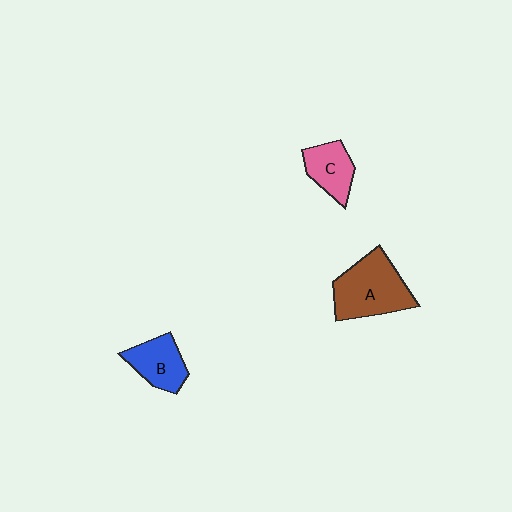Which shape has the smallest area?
Shape C (pink).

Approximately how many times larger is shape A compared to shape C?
Approximately 1.7 times.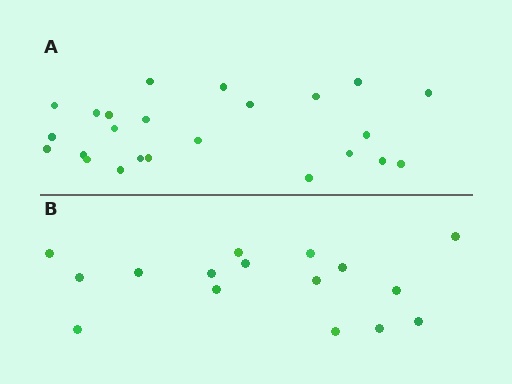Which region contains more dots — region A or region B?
Region A (the top region) has more dots.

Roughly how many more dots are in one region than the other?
Region A has roughly 8 or so more dots than region B.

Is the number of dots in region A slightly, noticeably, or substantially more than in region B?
Region A has substantially more. The ratio is roughly 1.5 to 1.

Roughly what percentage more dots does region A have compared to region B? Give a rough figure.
About 50% more.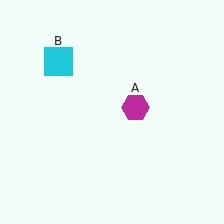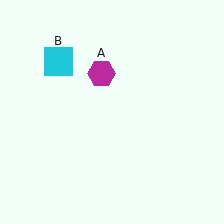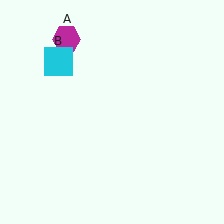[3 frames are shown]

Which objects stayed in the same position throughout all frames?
Cyan square (object B) remained stationary.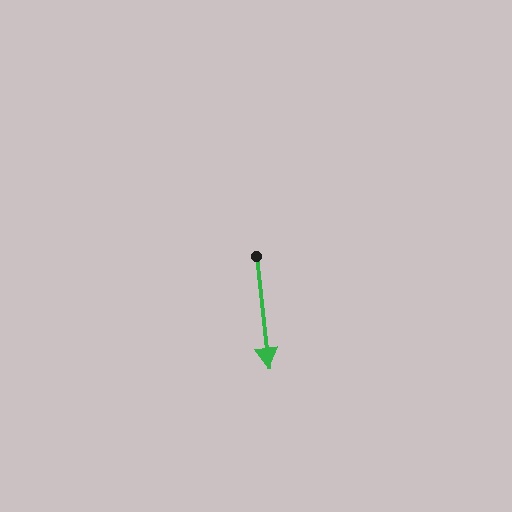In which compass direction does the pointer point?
South.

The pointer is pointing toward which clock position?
Roughly 6 o'clock.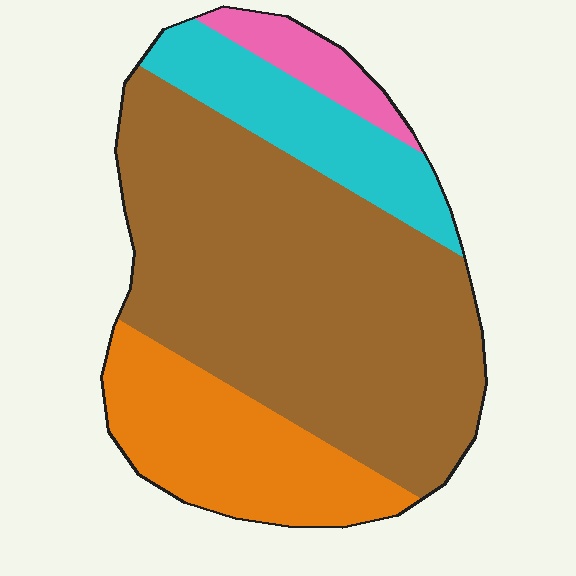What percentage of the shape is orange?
Orange covers 21% of the shape.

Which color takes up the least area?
Pink, at roughly 5%.